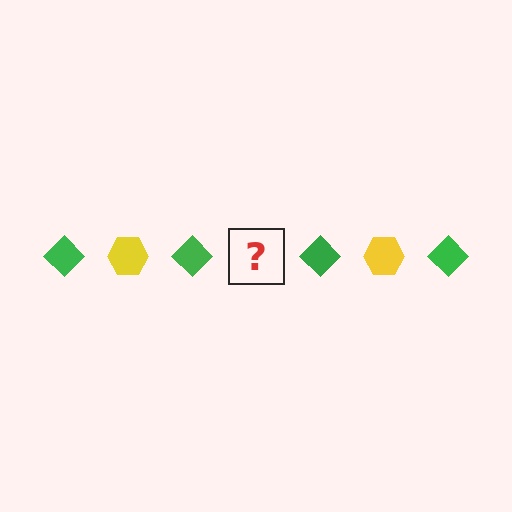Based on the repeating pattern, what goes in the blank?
The blank should be a yellow hexagon.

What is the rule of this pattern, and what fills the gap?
The rule is that the pattern alternates between green diamond and yellow hexagon. The gap should be filled with a yellow hexagon.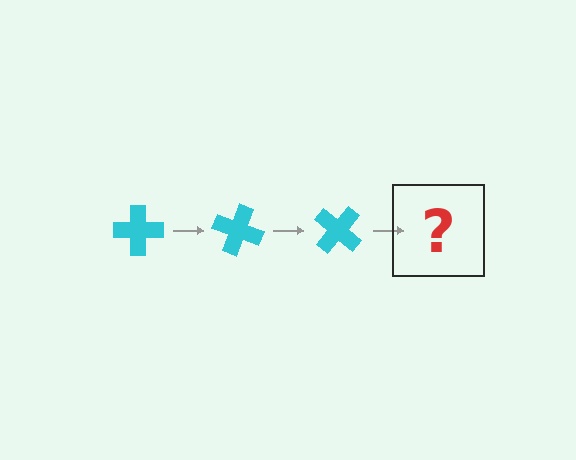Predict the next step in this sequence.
The next step is a cyan cross rotated 60 degrees.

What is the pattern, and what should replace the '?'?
The pattern is that the cross rotates 20 degrees each step. The '?' should be a cyan cross rotated 60 degrees.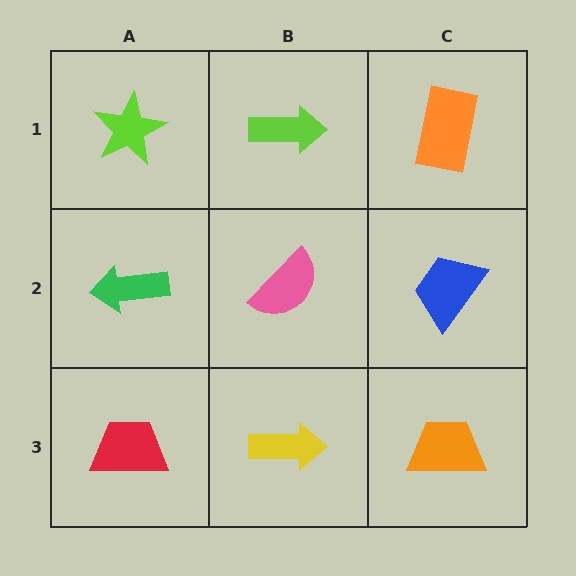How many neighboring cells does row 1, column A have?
2.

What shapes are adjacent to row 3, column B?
A pink semicircle (row 2, column B), a red trapezoid (row 3, column A), an orange trapezoid (row 3, column C).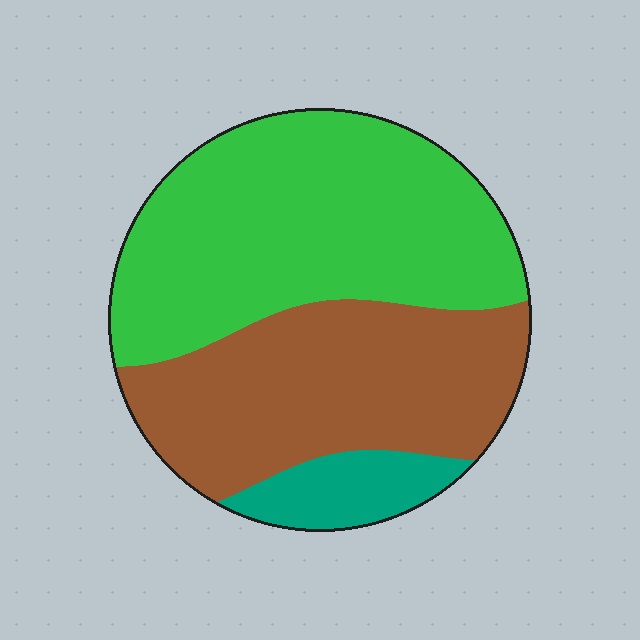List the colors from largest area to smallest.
From largest to smallest: green, brown, teal.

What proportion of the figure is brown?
Brown takes up about two fifths (2/5) of the figure.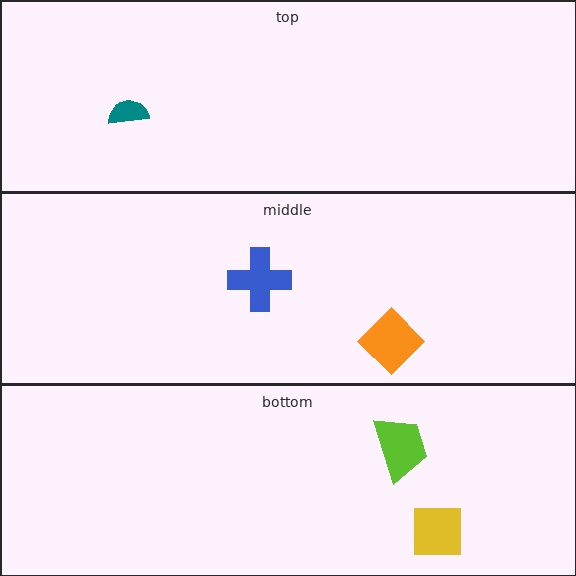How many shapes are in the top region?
1.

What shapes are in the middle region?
The blue cross, the orange diamond.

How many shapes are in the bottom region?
2.